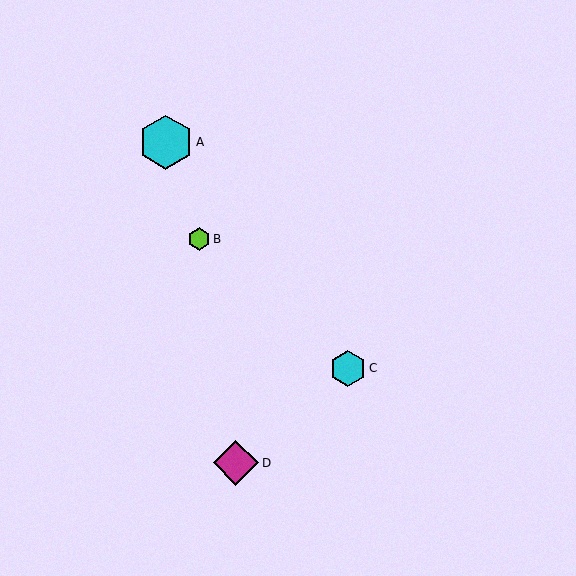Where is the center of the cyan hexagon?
The center of the cyan hexagon is at (348, 369).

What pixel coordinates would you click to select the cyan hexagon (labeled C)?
Click at (348, 369) to select the cyan hexagon C.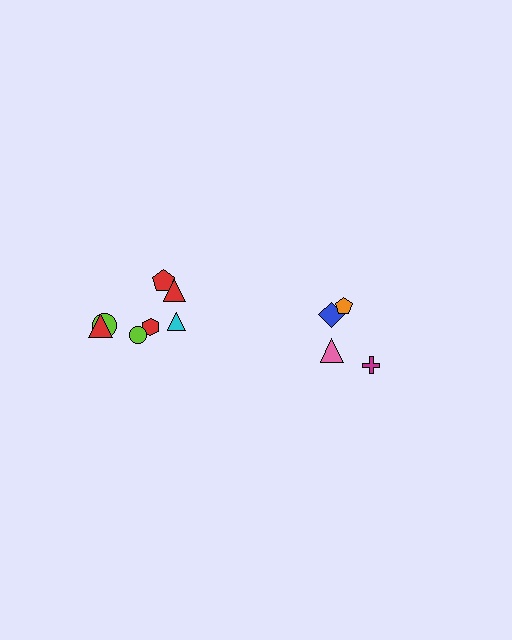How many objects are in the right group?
There are 4 objects.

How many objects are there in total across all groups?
There are 11 objects.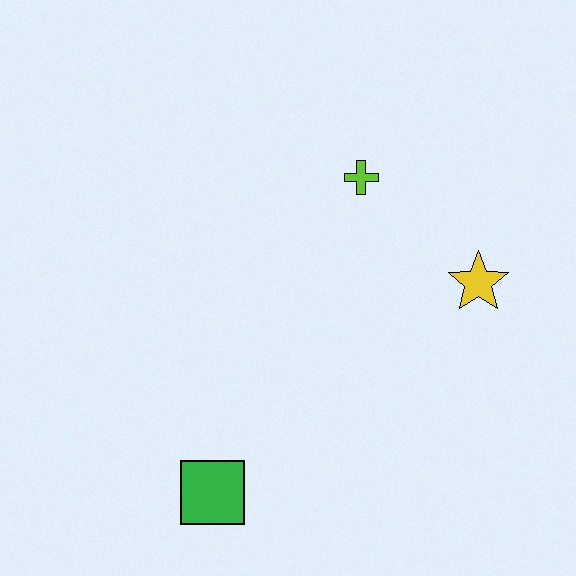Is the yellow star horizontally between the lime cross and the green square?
No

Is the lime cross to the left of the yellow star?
Yes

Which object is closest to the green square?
The yellow star is closest to the green square.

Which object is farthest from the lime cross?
The green square is farthest from the lime cross.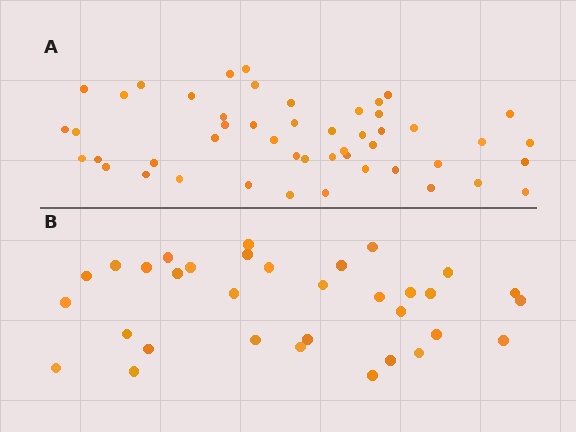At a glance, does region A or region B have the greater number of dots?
Region A (the top region) has more dots.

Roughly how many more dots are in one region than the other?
Region A has approximately 15 more dots than region B.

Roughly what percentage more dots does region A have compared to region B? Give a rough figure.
About 50% more.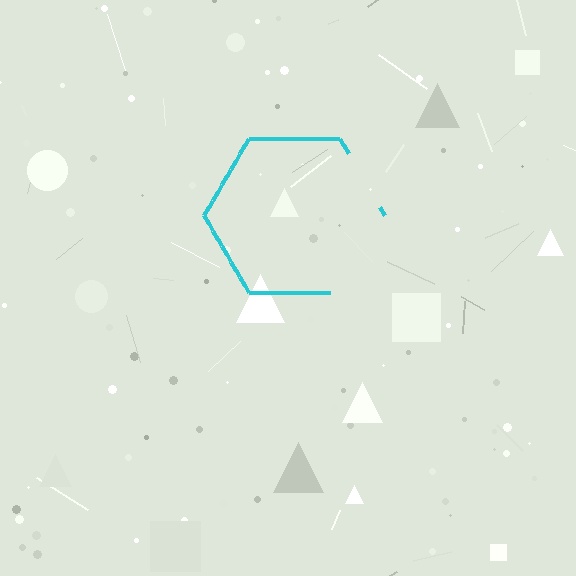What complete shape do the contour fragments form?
The contour fragments form a hexagon.